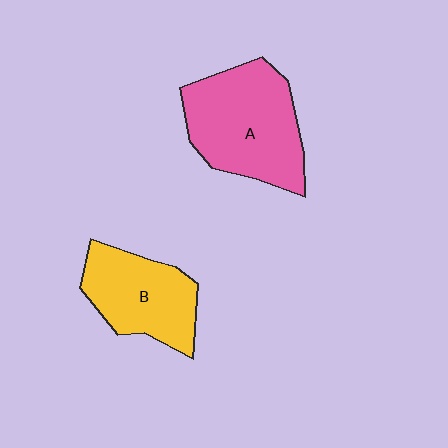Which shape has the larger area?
Shape A (pink).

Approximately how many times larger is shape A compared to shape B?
Approximately 1.4 times.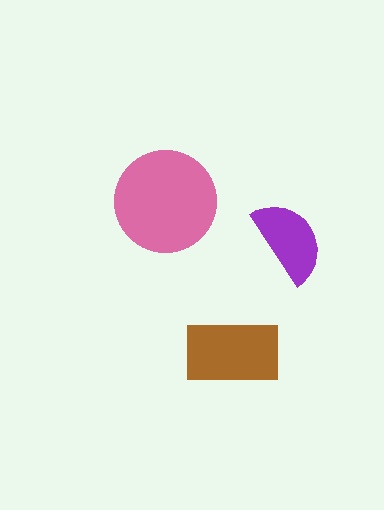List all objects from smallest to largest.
The purple semicircle, the brown rectangle, the pink circle.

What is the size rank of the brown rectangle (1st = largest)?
2nd.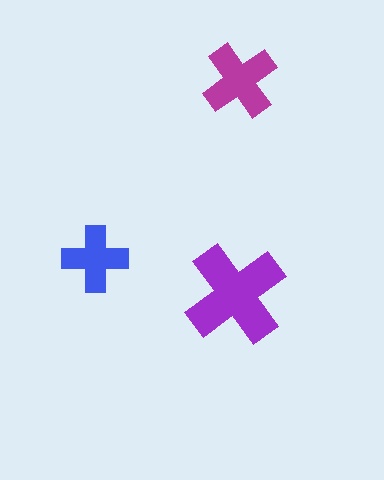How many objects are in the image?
There are 3 objects in the image.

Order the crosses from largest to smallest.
the purple one, the magenta one, the blue one.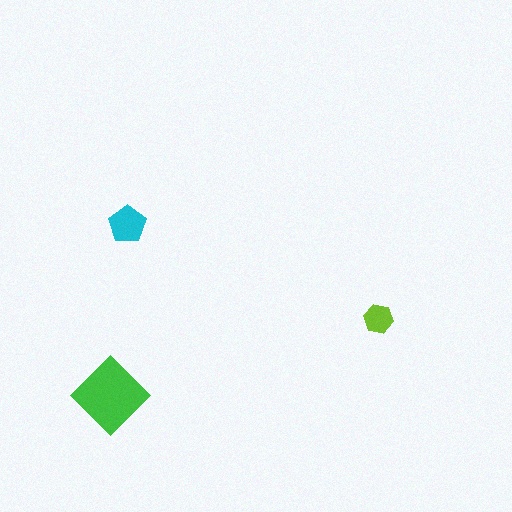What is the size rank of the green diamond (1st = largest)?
1st.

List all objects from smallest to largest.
The lime hexagon, the cyan pentagon, the green diamond.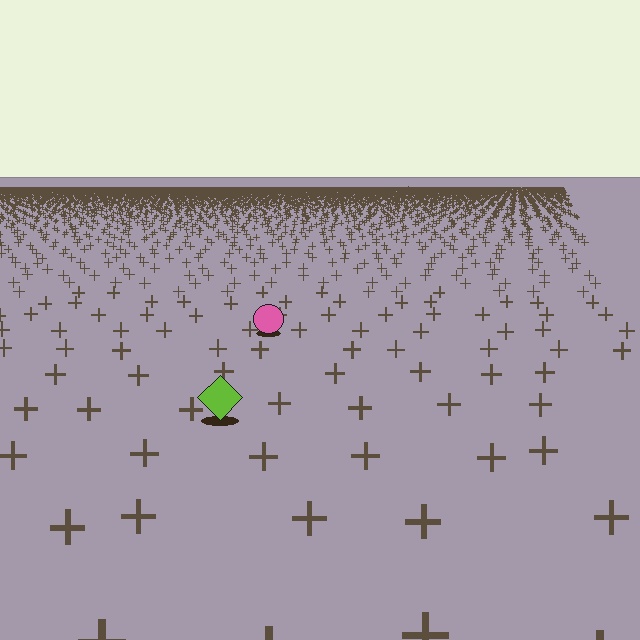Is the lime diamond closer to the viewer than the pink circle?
Yes. The lime diamond is closer — you can tell from the texture gradient: the ground texture is coarser near it.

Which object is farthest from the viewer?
The pink circle is farthest from the viewer. It appears smaller and the ground texture around it is denser.